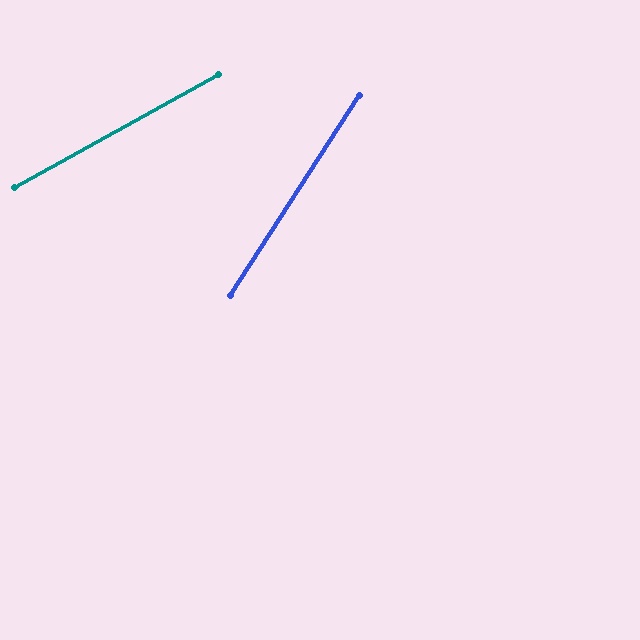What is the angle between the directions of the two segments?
Approximately 28 degrees.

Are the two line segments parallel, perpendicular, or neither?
Neither parallel nor perpendicular — they differ by about 28°.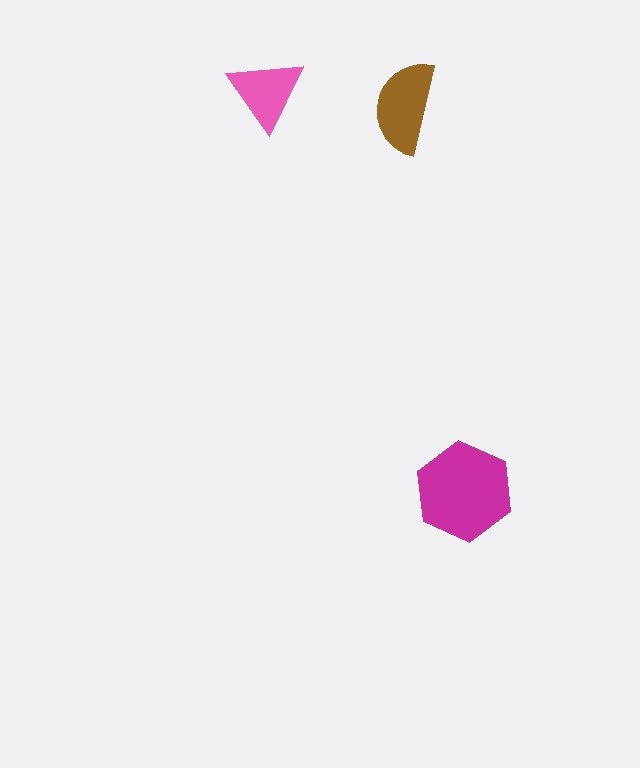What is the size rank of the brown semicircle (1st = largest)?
2nd.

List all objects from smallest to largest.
The pink triangle, the brown semicircle, the magenta hexagon.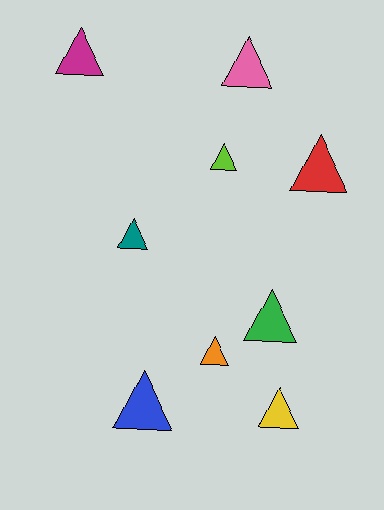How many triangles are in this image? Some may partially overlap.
There are 9 triangles.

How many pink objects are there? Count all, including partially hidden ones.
There is 1 pink object.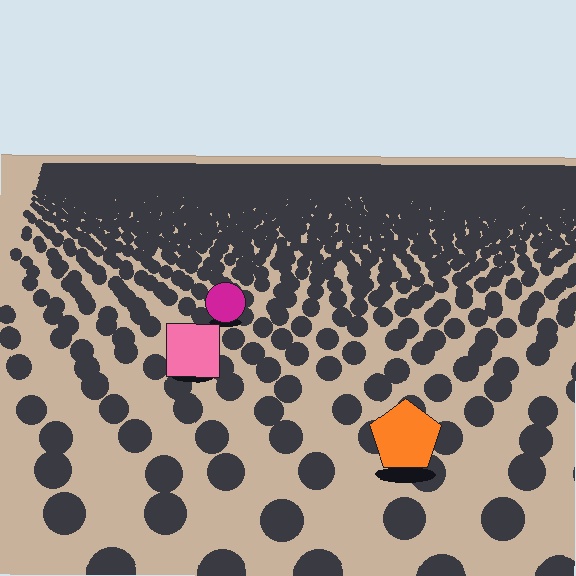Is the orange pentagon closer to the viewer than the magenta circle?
Yes. The orange pentagon is closer — you can tell from the texture gradient: the ground texture is coarser near it.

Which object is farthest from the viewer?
The magenta circle is farthest from the viewer. It appears smaller and the ground texture around it is denser.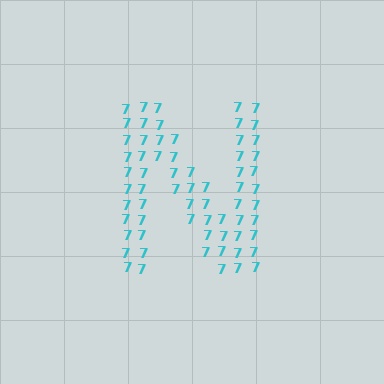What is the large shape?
The large shape is the letter N.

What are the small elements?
The small elements are digit 7's.